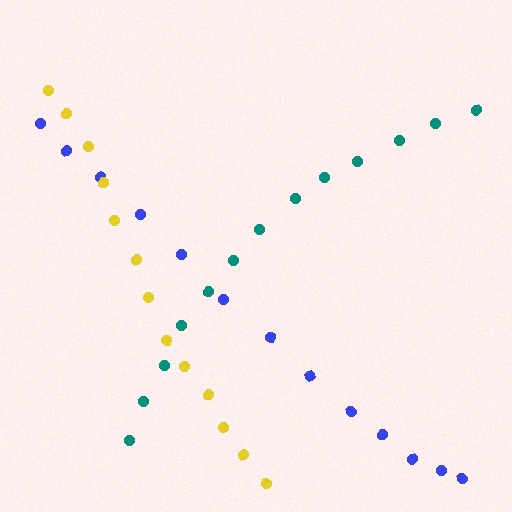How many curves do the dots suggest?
There are 3 distinct paths.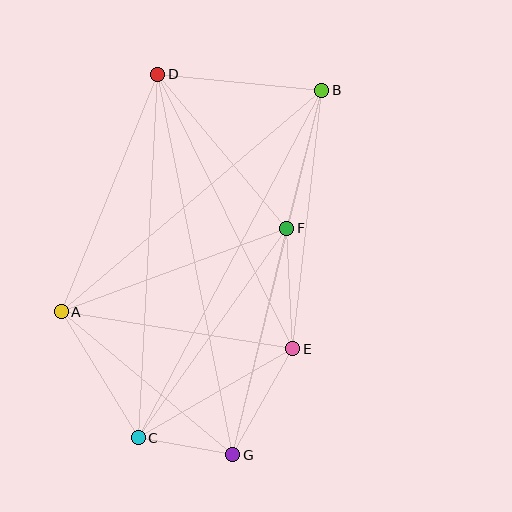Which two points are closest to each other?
Points C and G are closest to each other.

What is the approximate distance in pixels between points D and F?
The distance between D and F is approximately 201 pixels.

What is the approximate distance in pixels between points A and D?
The distance between A and D is approximately 256 pixels.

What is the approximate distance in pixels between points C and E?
The distance between C and E is approximately 178 pixels.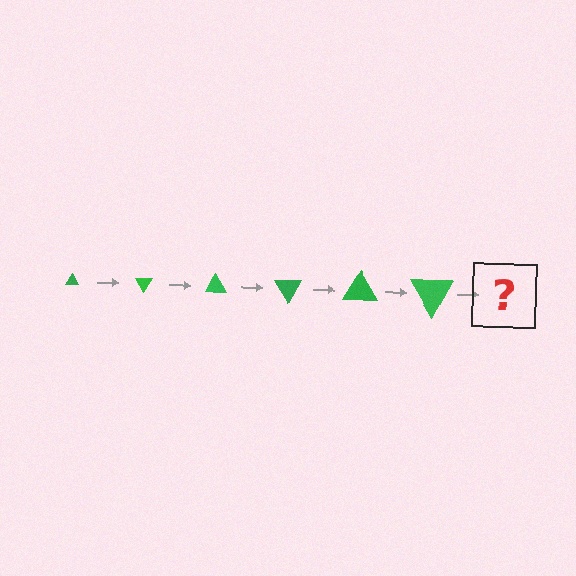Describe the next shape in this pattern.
It should be a triangle, larger than the previous one and rotated 360 degrees from the start.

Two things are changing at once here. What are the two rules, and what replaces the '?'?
The two rules are that the triangle grows larger each step and it rotates 60 degrees each step. The '?' should be a triangle, larger than the previous one and rotated 360 degrees from the start.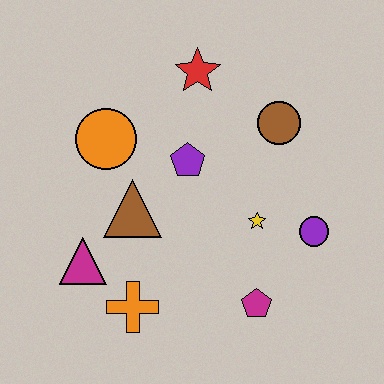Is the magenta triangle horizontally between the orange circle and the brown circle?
No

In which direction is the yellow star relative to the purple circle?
The yellow star is to the left of the purple circle.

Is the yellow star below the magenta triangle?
No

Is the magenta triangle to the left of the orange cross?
Yes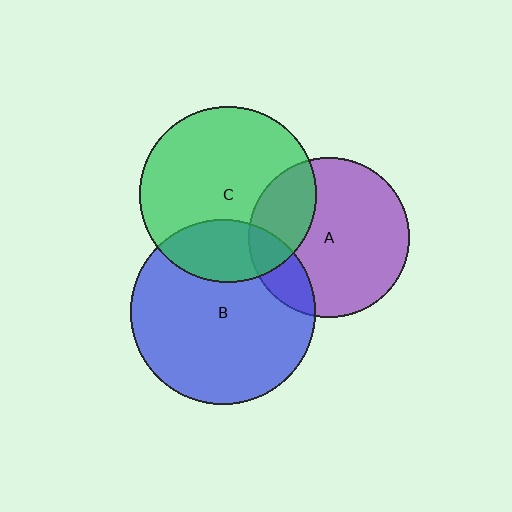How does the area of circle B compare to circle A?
Approximately 1.3 times.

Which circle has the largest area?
Circle B (blue).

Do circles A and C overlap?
Yes.